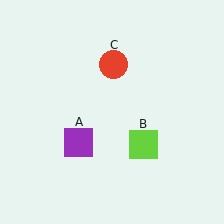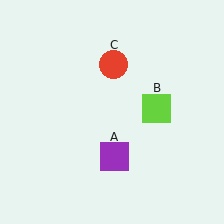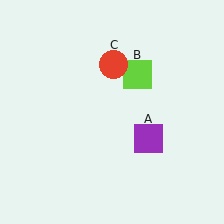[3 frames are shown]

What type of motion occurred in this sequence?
The purple square (object A), lime square (object B) rotated counterclockwise around the center of the scene.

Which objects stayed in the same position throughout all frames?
Red circle (object C) remained stationary.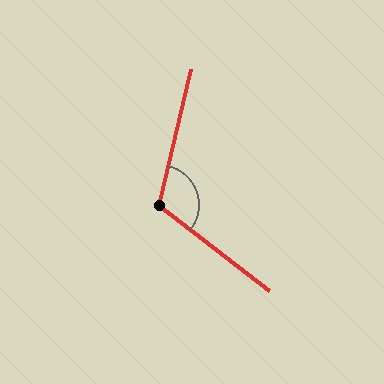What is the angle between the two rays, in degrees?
Approximately 115 degrees.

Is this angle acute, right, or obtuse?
It is obtuse.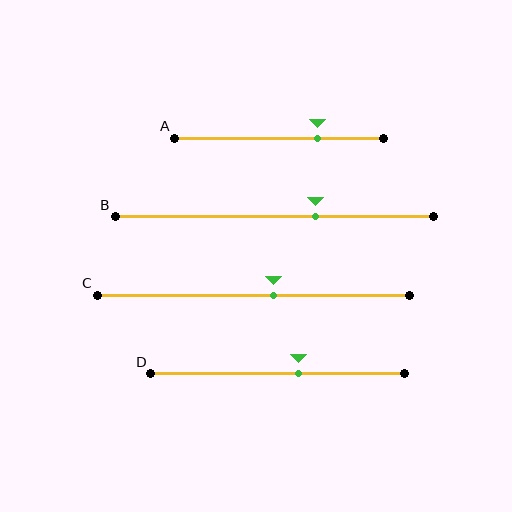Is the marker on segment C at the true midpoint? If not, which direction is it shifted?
No, the marker on segment C is shifted to the right by about 6% of the segment length.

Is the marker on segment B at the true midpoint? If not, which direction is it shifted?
No, the marker on segment B is shifted to the right by about 13% of the segment length.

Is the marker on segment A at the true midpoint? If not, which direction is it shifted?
No, the marker on segment A is shifted to the right by about 18% of the segment length.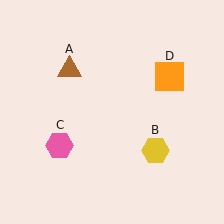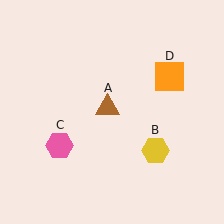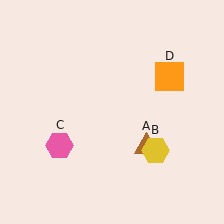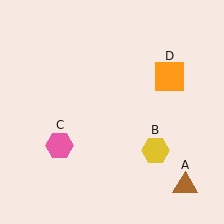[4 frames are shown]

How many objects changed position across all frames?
1 object changed position: brown triangle (object A).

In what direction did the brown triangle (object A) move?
The brown triangle (object A) moved down and to the right.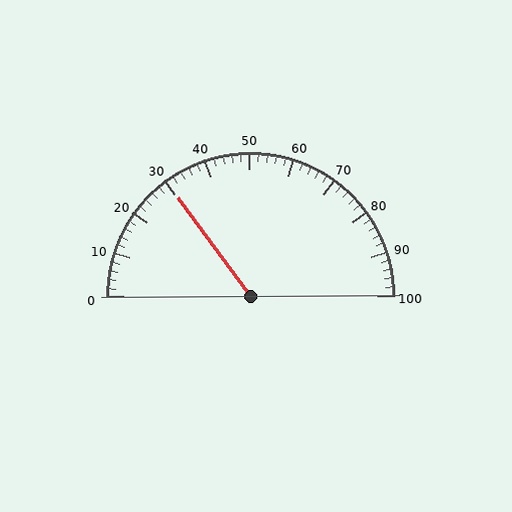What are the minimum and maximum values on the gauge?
The gauge ranges from 0 to 100.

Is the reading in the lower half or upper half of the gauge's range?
The reading is in the lower half of the range (0 to 100).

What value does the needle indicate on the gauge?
The needle indicates approximately 30.